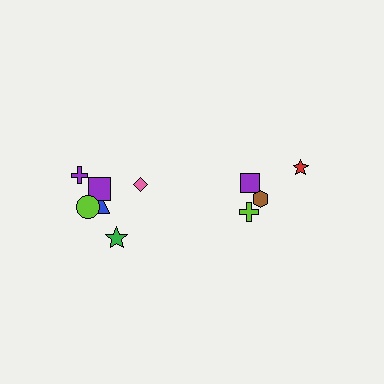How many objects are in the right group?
There are 4 objects.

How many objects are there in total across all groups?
There are 10 objects.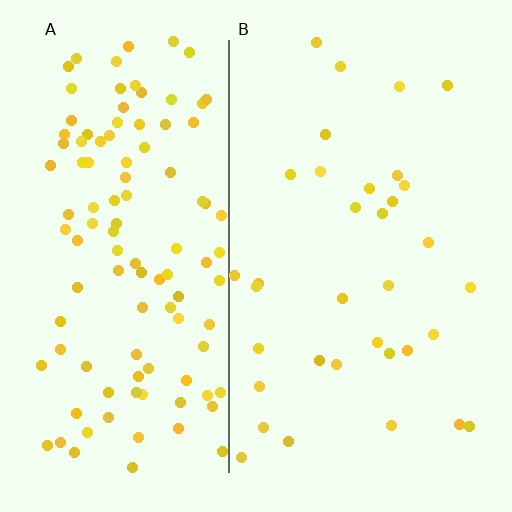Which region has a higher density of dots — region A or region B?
A (the left).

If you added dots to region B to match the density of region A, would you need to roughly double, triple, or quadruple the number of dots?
Approximately triple.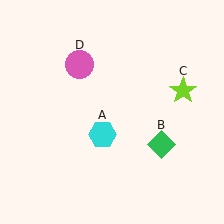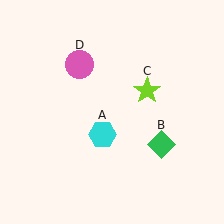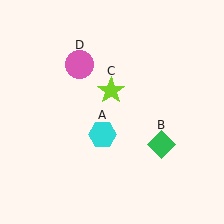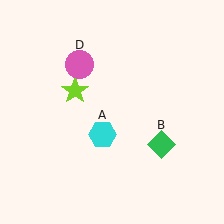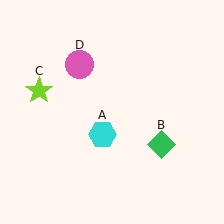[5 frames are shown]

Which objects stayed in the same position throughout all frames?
Cyan hexagon (object A) and green diamond (object B) and pink circle (object D) remained stationary.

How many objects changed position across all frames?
1 object changed position: lime star (object C).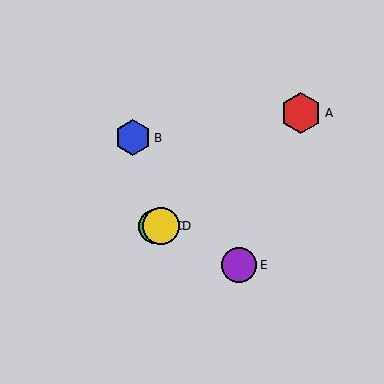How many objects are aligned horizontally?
2 objects (C, D) are aligned horizontally.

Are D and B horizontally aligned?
No, D is at y≈226 and B is at y≈138.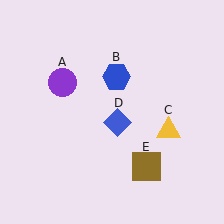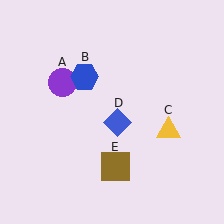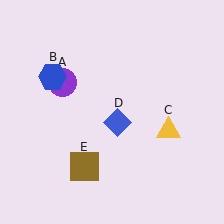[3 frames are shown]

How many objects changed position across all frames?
2 objects changed position: blue hexagon (object B), brown square (object E).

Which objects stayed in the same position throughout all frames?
Purple circle (object A) and yellow triangle (object C) and blue diamond (object D) remained stationary.